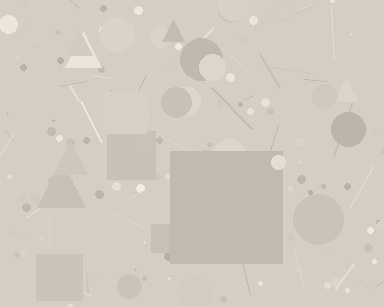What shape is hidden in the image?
A square is hidden in the image.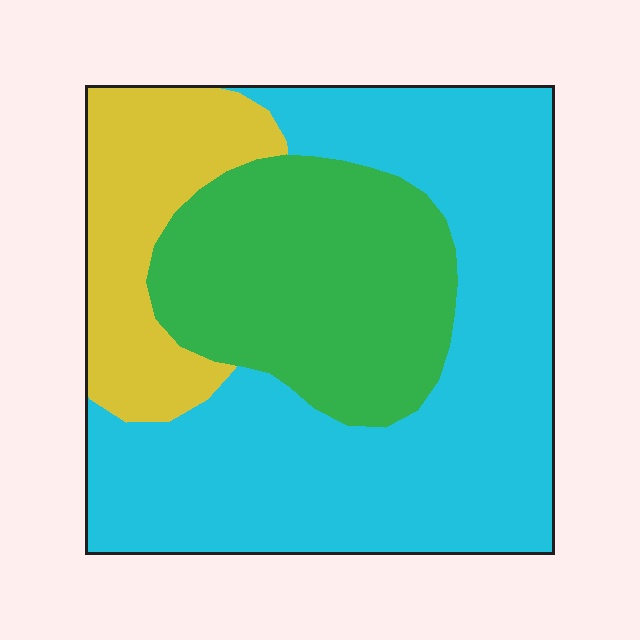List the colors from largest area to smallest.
From largest to smallest: cyan, green, yellow.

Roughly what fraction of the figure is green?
Green covers roughly 30% of the figure.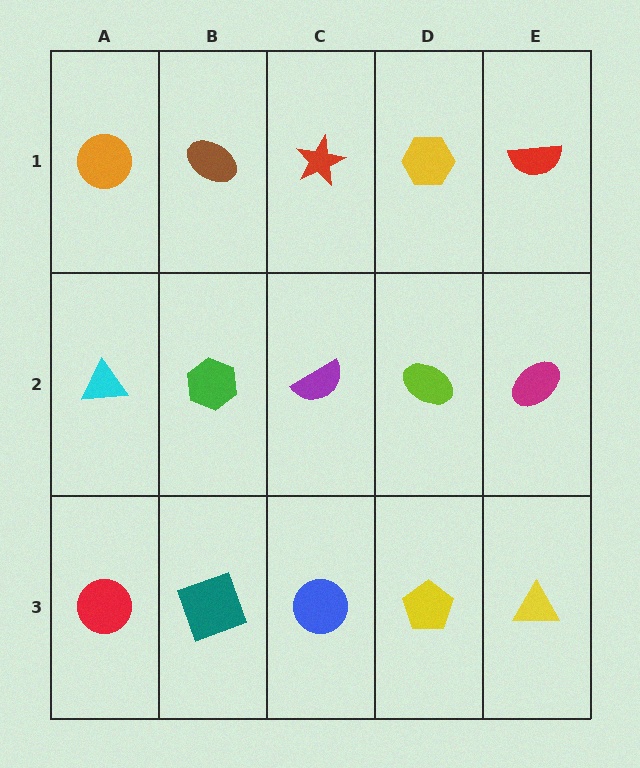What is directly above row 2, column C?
A red star.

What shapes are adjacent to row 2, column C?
A red star (row 1, column C), a blue circle (row 3, column C), a green hexagon (row 2, column B), a lime ellipse (row 2, column D).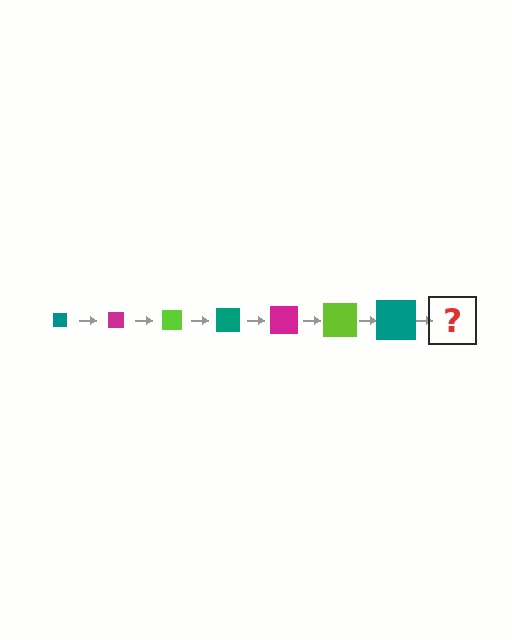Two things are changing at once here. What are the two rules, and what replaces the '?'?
The two rules are that the square grows larger each step and the color cycles through teal, magenta, and lime. The '?' should be a magenta square, larger than the previous one.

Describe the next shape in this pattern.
It should be a magenta square, larger than the previous one.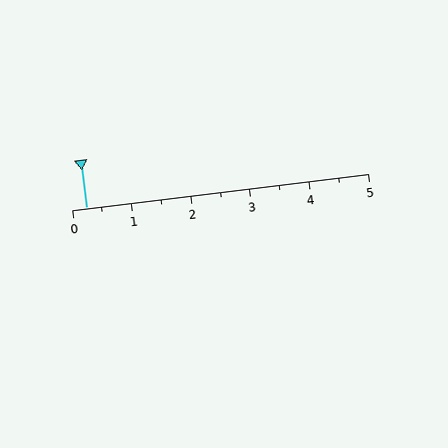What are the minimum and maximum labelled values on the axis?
The axis runs from 0 to 5.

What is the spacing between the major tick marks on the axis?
The major ticks are spaced 1 apart.